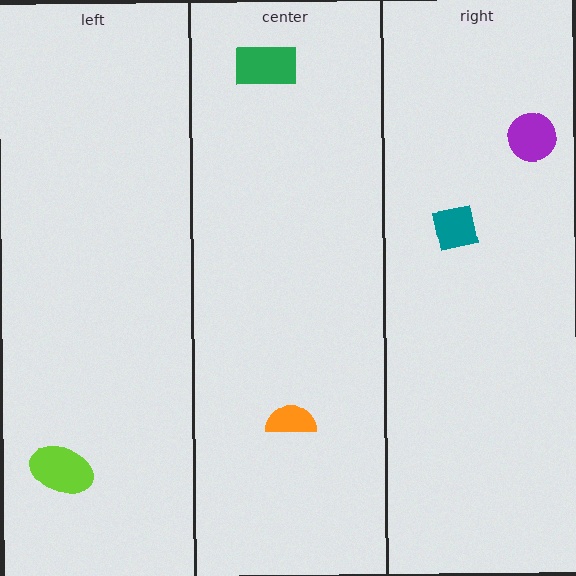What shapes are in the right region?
The purple circle, the teal square.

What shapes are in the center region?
The orange semicircle, the green rectangle.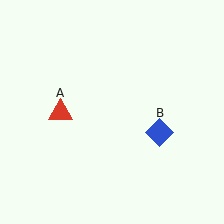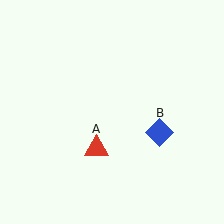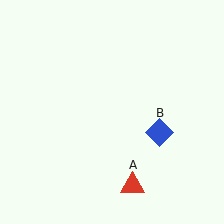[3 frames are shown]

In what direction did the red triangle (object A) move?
The red triangle (object A) moved down and to the right.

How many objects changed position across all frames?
1 object changed position: red triangle (object A).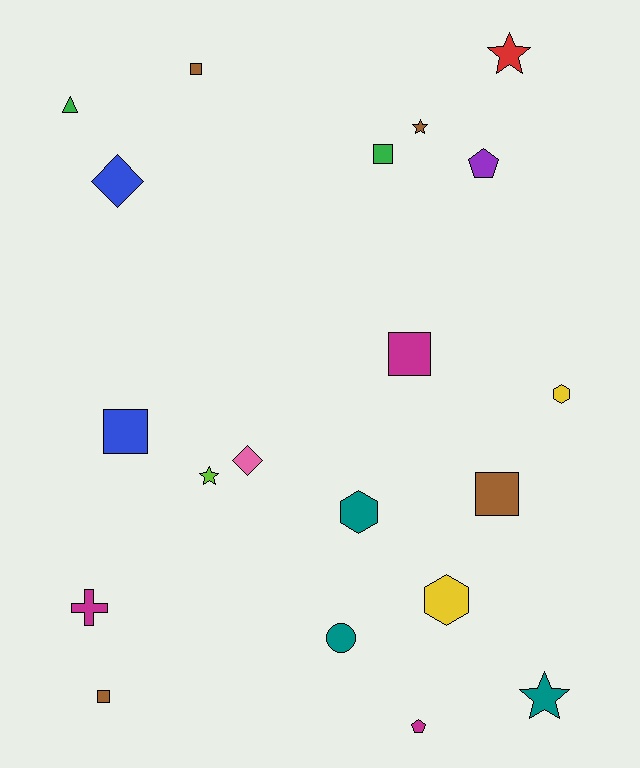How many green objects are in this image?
There are 2 green objects.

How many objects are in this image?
There are 20 objects.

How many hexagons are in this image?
There are 3 hexagons.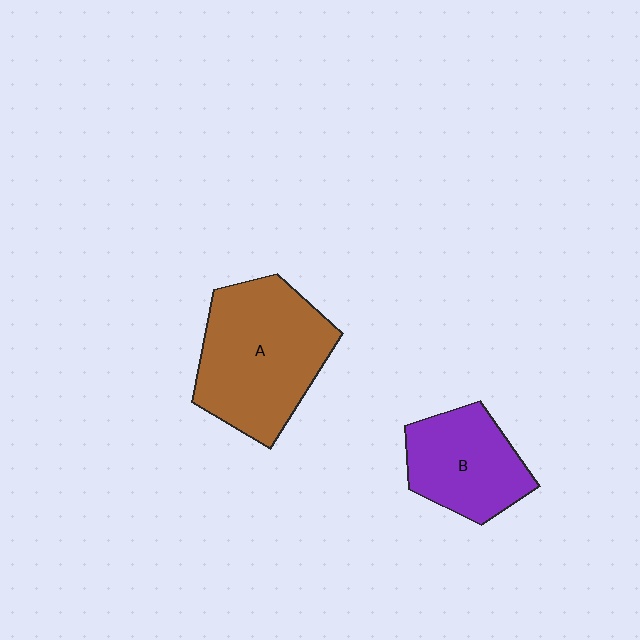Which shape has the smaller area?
Shape B (purple).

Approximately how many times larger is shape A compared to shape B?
Approximately 1.5 times.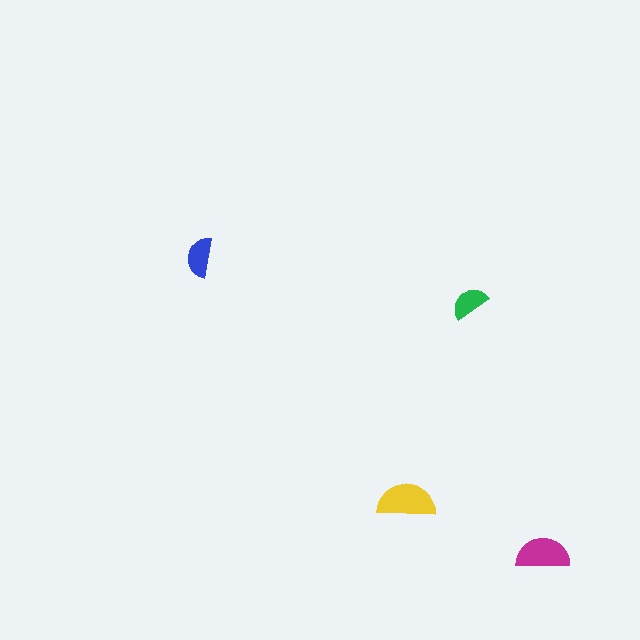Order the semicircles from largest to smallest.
the yellow one, the magenta one, the blue one, the green one.